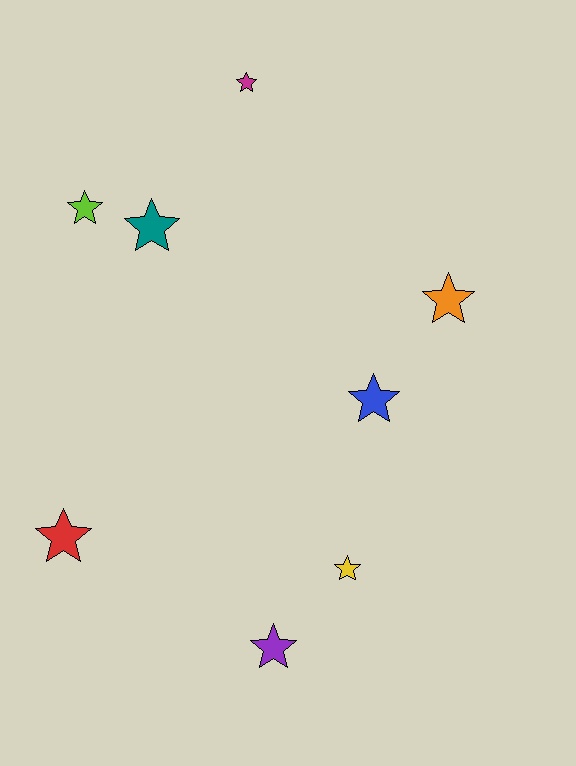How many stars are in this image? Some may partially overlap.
There are 8 stars.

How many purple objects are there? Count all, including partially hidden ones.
There is 1 purple object.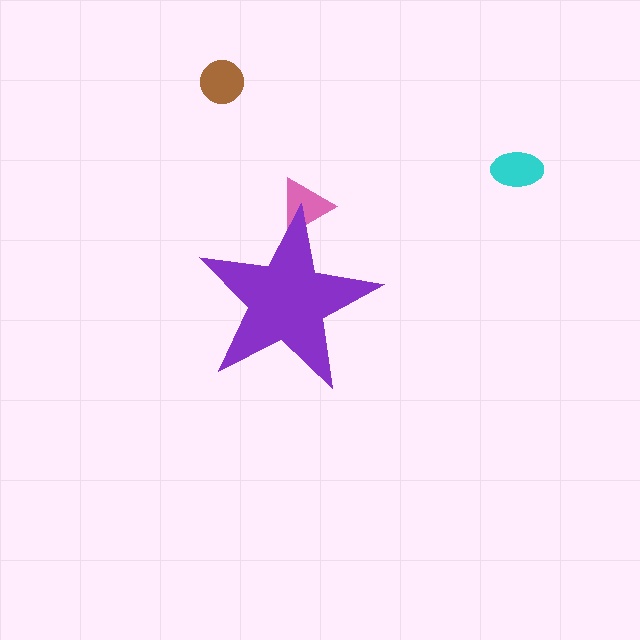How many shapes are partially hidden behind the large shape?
1 shape is partially hidden.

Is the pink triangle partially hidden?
Yes, the pink triangle is partially hidden behind the purple star.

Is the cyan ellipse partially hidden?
No, the cyan ellipse is fully visible.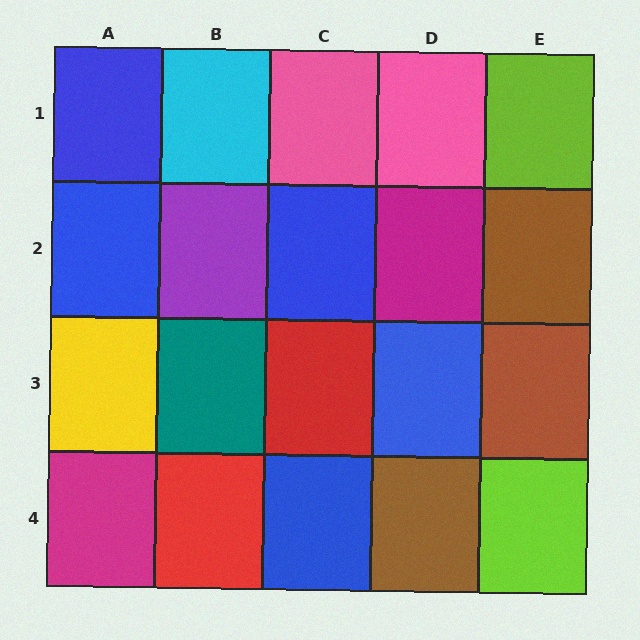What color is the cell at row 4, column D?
Brown.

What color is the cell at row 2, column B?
Purple.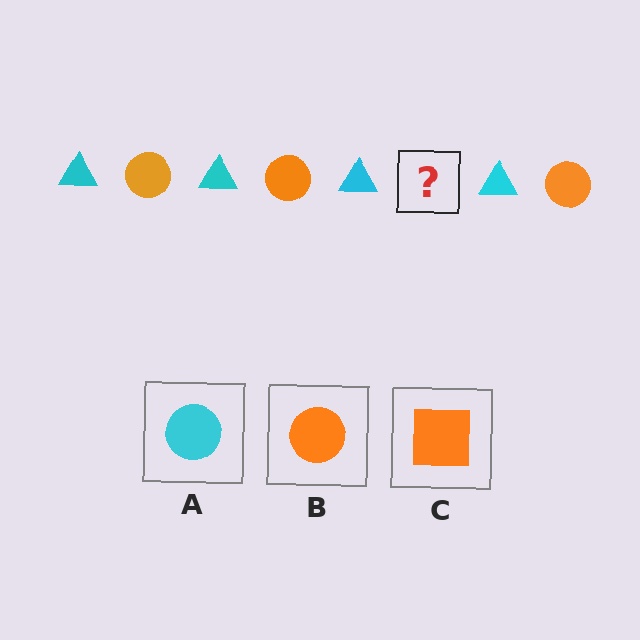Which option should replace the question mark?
Option B.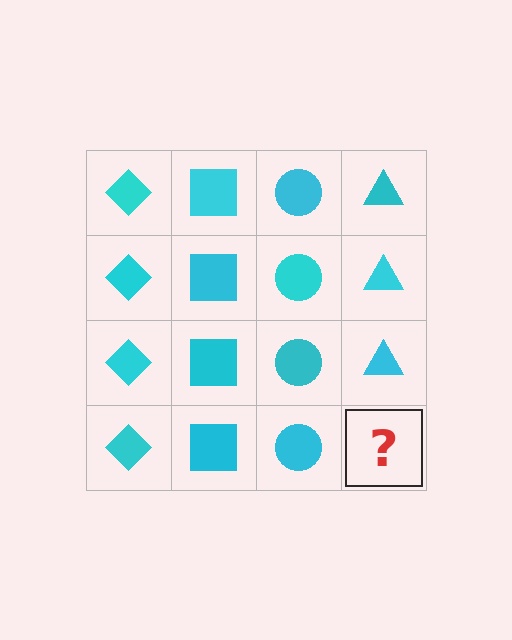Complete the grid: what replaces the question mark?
The question mark should be replaced with a cyan triangle.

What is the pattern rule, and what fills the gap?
The rule is that each column has a consistent shape. The gap should be filled with a cyan triangle.